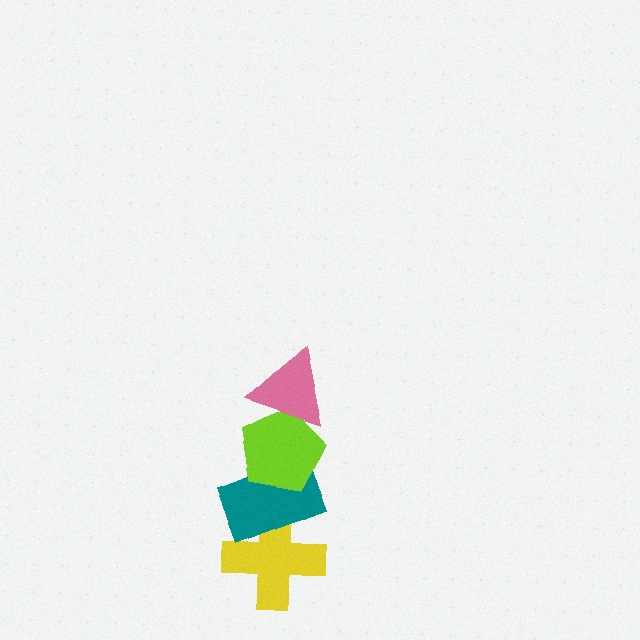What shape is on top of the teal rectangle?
The lime pentagon is on top of the teal rectangle.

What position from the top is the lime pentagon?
The lime pentagon is 2nd from the top.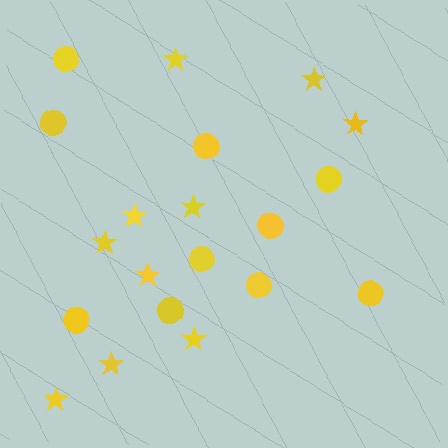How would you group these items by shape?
There are 2 groups: one group of stars (10) and one group of circles (10).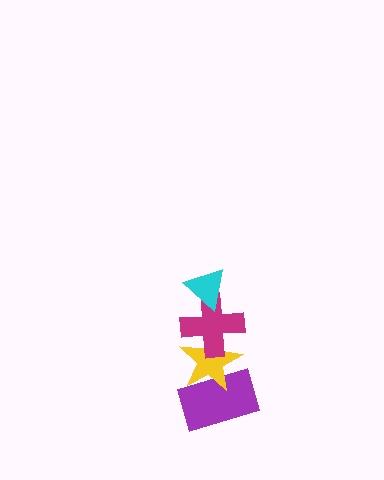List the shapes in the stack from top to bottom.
From top to bottom: the cyan triangle, the magenta cross, the yellow star, the purple rectangle.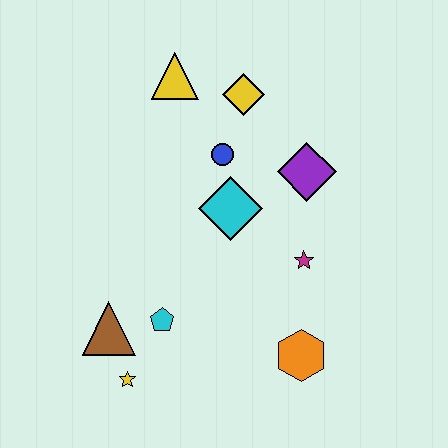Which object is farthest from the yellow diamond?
The yellow star is farthest from the yellow diamond.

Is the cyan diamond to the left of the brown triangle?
No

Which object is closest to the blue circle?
The cyan diamond is closest to the blue circle.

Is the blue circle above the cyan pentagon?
Yes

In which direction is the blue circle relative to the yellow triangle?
The blue circle is below the yellow triangle.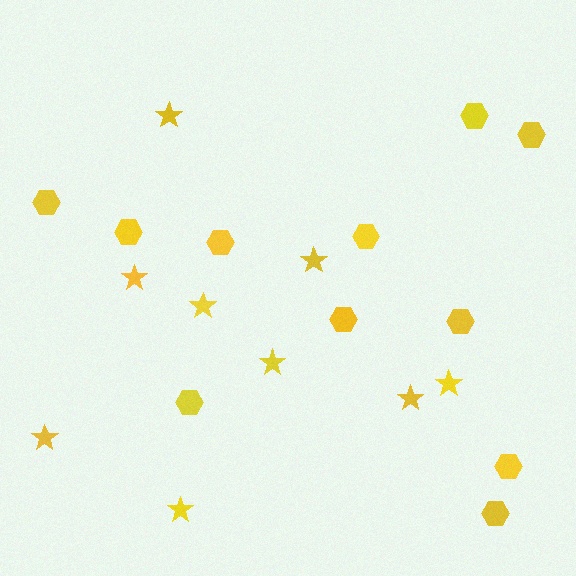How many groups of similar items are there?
There are 2 groups: one group of hexagons (11) and one group of stars (9).